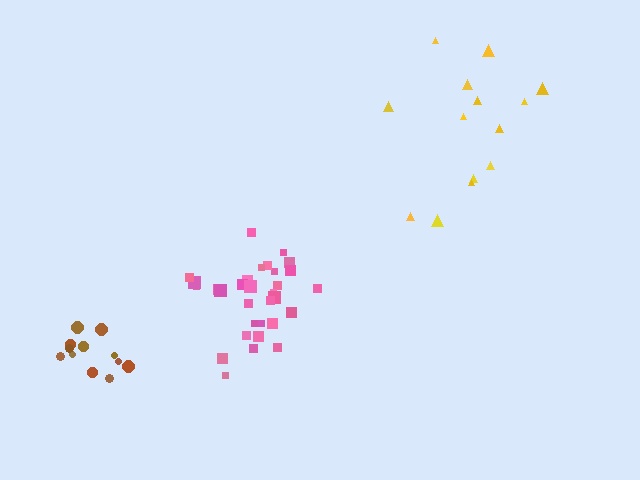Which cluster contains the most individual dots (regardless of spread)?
Pink (31).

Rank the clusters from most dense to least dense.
pink, brown, yellow.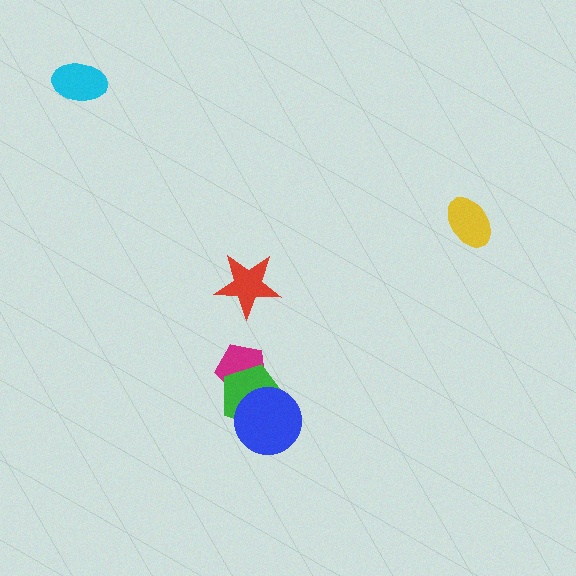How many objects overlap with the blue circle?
1 object overlaps with the blue circle.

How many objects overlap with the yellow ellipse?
0 objects overlap with the yellow ellipse.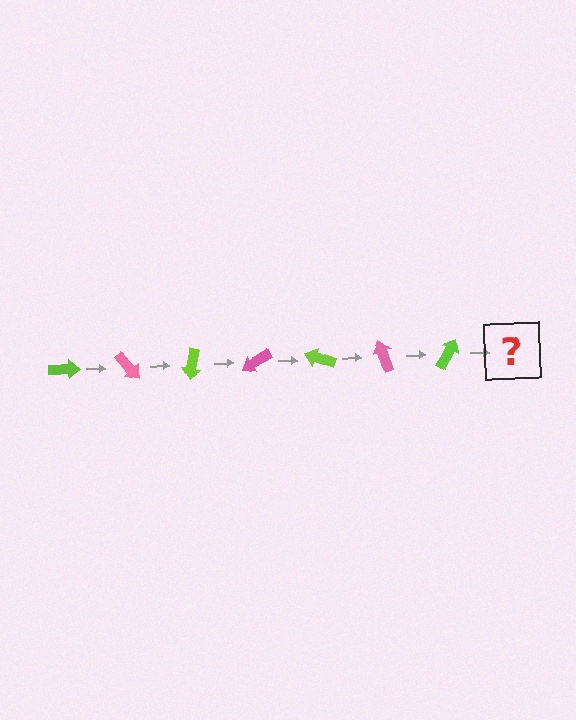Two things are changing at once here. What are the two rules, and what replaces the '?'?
The two rules are that it rotates 50 degrees each step and the color cycles through lime and pink. The '?' should be a pink arrow, rotated 350 degrees from the start.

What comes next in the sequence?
The next element should be a pink arrow, rotated 350 degrees from the start.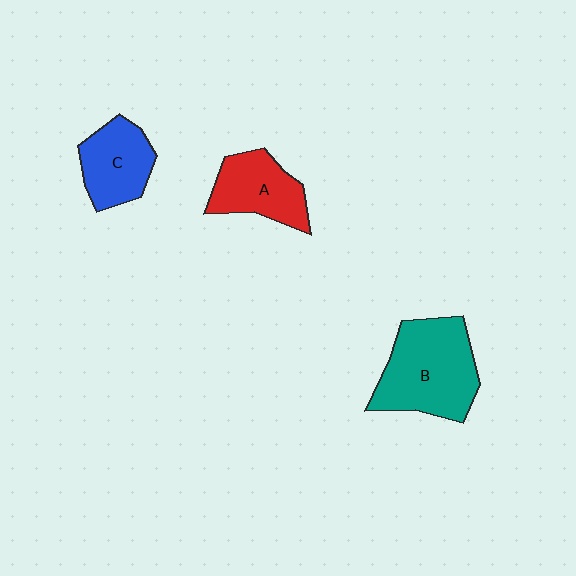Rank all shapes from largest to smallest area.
From largest to smallest: B (teal), A (red), C (blue).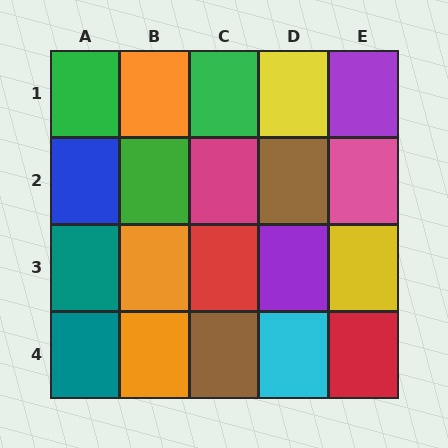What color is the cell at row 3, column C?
Red.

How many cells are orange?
3 cells are orange.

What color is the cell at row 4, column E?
Red.